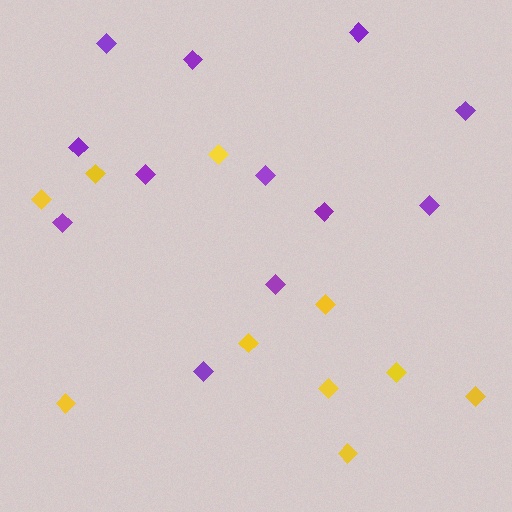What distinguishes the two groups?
There are 2 groups: one group of purple diamonds (12) and one group of yellow diamonds (10).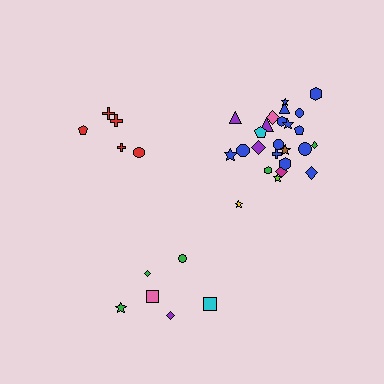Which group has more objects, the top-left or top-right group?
The top-right group.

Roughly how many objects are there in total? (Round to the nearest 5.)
Roughly 35 objects in total.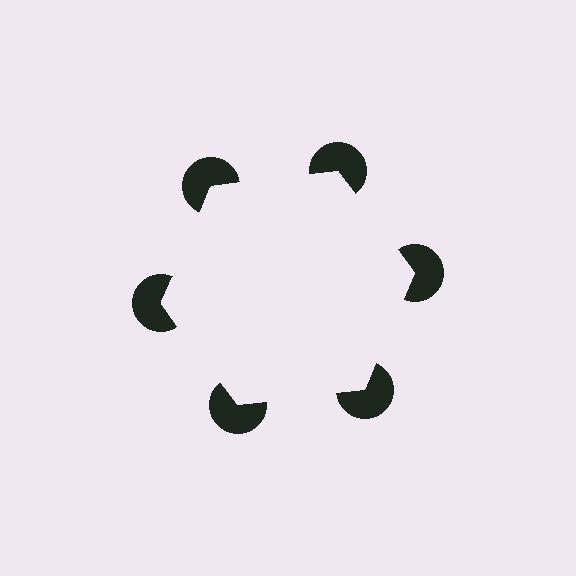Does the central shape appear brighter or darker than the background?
It typically appears slightly brighter than the background, even though no actual brightness change is drawn.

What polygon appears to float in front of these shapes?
An illusory hexagon — its edges are inferred from the aligned wedge cuts in the pac-man discs, not physically drawn.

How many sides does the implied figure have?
6 sides.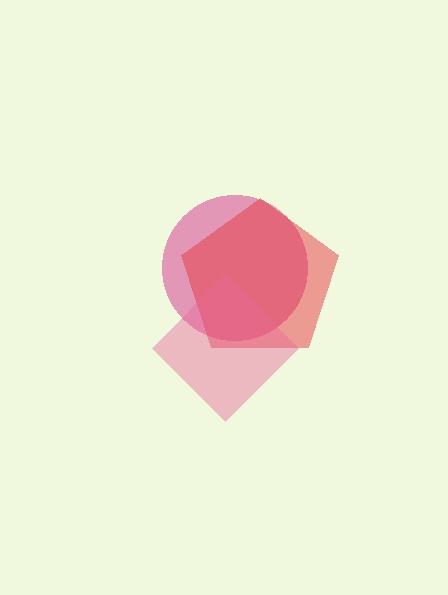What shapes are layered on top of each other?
The layered shapes are: a magenta circle, a red pentagon, a pink diamond.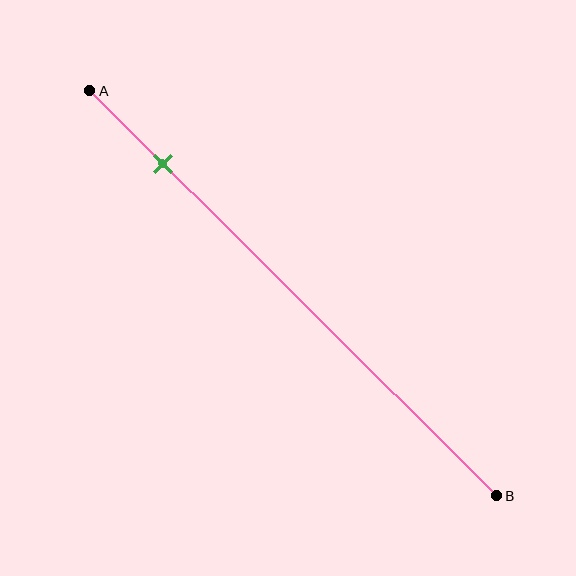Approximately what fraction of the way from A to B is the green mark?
The green mark is approximately 20% of the way from A to B.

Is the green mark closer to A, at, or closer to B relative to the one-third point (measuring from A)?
The green mark is closer to point A than the one-third point of segment AB.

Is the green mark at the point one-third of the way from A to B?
No, the mark is at about 20% from A, not at the 33% one-third point.